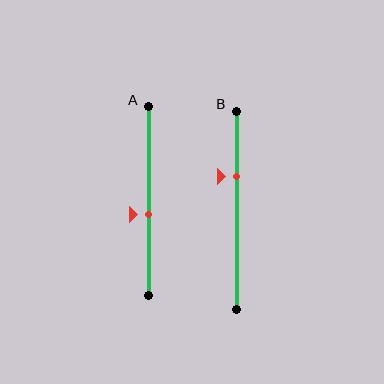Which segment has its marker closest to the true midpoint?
Segment A has its marker closest to the true midpoint.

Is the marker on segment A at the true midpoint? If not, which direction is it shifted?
No, the marker on segment A is shifted downward by about 7% of the segment length.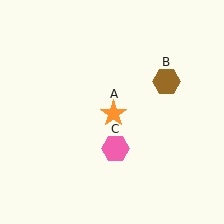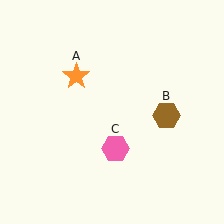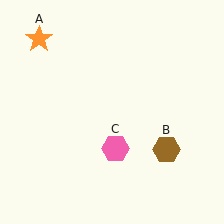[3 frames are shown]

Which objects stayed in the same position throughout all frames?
Pink hexagon (object C) remained stationary.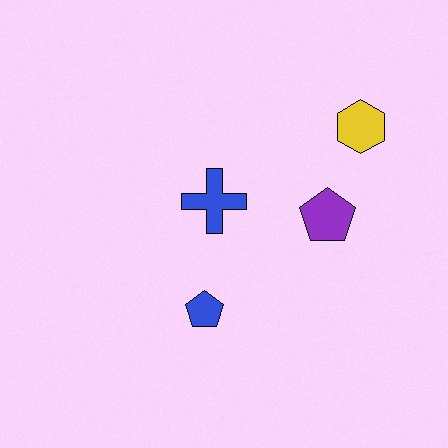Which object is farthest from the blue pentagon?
The yellow hexagon is farthest from the blue pentagon.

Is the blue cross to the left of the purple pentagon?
Yes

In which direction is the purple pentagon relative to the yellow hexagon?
The purple pentagon is below the yellow hexagon.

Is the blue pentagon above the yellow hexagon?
No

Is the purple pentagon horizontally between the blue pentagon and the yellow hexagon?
Yes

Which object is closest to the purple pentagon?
The yellow hexagon is closest to the purple pentagon.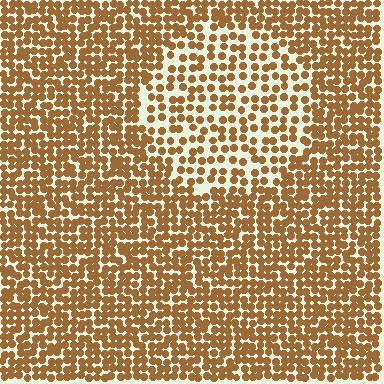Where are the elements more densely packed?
The elements are more densely packed outside the circle boundary.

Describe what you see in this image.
The image contains small brown elements arranged at two different densities. A circle-shaped region is visible where the elements are less densely packed than the surrounding area.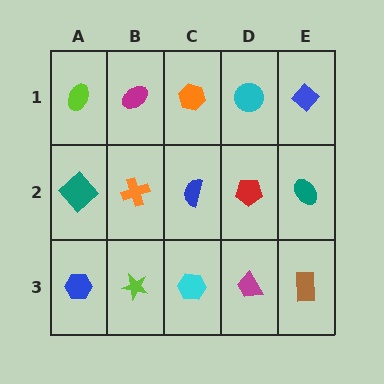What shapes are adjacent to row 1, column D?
A red pentagon (row 2, column D), an orange hexagon (row 1, column C), a blue diamond (row 1, column E).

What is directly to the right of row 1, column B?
An orange hexagon.